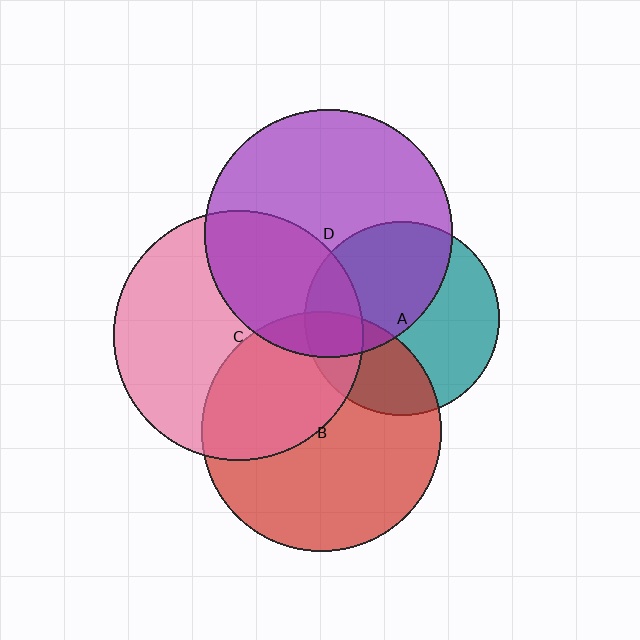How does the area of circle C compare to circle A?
Approximately 1.7 times.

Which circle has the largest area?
Circle C (pink).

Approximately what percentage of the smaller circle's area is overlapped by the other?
Approximately 35%.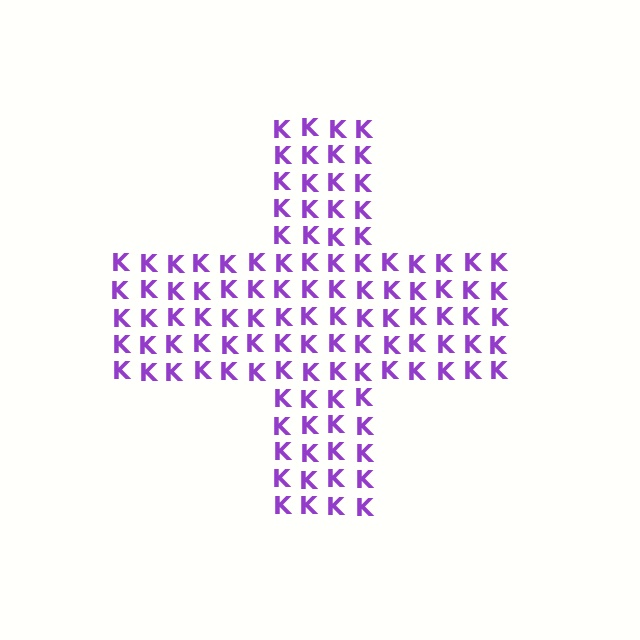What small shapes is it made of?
It is made of small letter K's.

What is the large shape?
The large shape is a cross.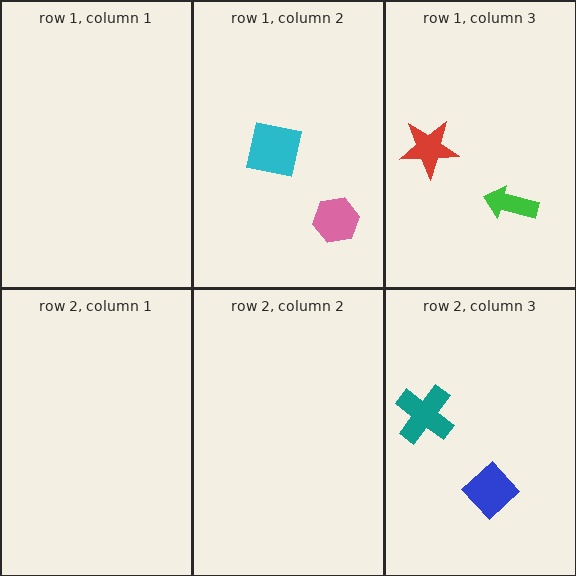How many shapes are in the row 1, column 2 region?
2.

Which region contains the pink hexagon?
The row 1, column 2 region.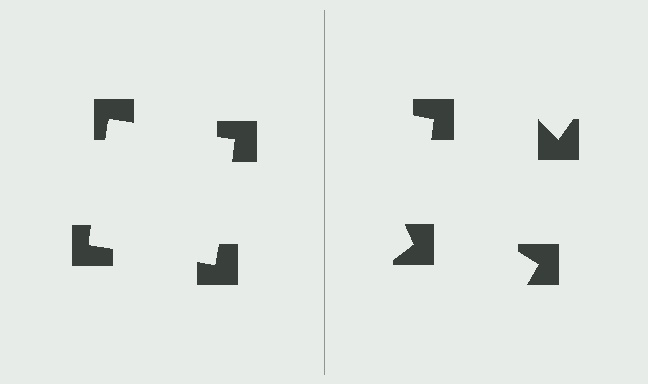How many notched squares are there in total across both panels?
8 — 4 on each side.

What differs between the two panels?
The notched squares are positioned identically on both sides; only the wedge orientations differ. On the left they align to a square; on the right they are misaligned.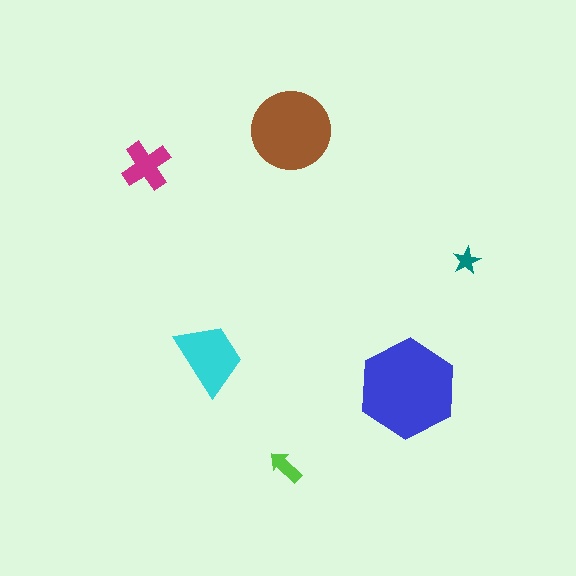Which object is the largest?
The blue hexagon.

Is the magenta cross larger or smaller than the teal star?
Larger.